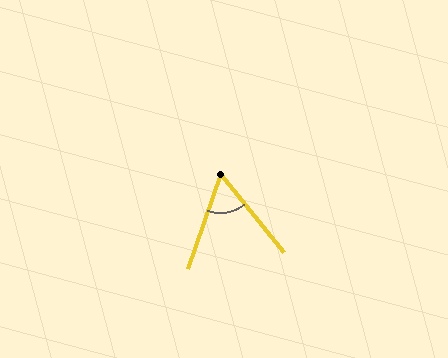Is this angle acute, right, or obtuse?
It is acute.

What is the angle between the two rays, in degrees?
Approximately 58 degrees.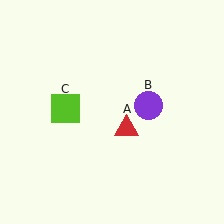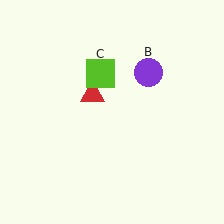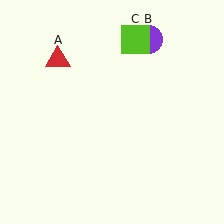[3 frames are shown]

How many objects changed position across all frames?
3 objects changed position: red triangle (object A), purple circle (object B), lime square (object C).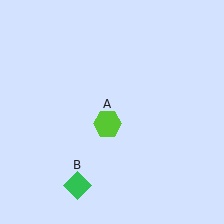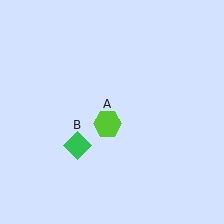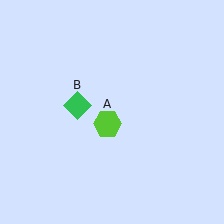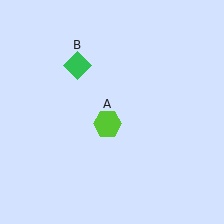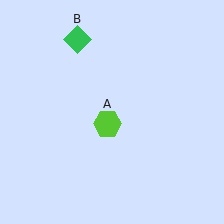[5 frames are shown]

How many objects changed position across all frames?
1 object changed position: green diamond (object B).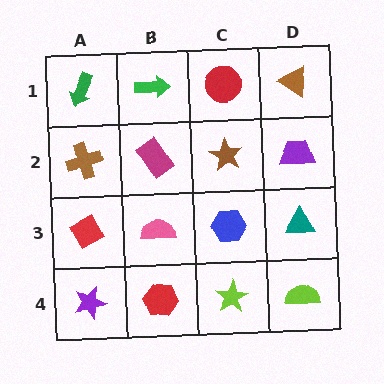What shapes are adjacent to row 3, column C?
A brown star (row 2, column C), a lime star (row 4, column C), a pink semicircle (row 3, column B), a teal triangle (row 3, column D).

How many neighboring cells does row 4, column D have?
2.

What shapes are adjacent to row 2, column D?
A brown triangle (row 1, column D), a teal triangle (row 3, column D), a brown star (row 2, column C).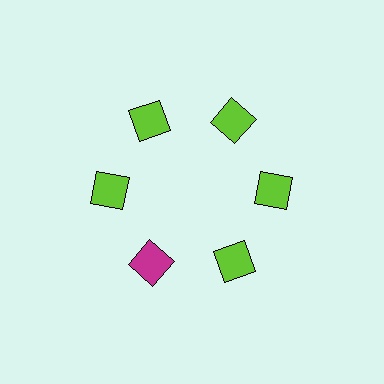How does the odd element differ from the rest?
It has a different color: magenta instead of lime.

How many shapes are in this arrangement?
There are 6 shapes arranged in a ring pattern.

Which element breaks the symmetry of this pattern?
The magenta diamond at roughly the 7 o'clock position breaks the symmetry. All other shapes are lime diamonds.